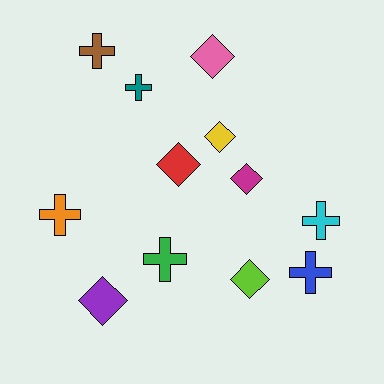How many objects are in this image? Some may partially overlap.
There are 12 objects.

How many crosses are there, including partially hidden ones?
There are 6 crosses.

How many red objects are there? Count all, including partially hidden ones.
There is 1 red object.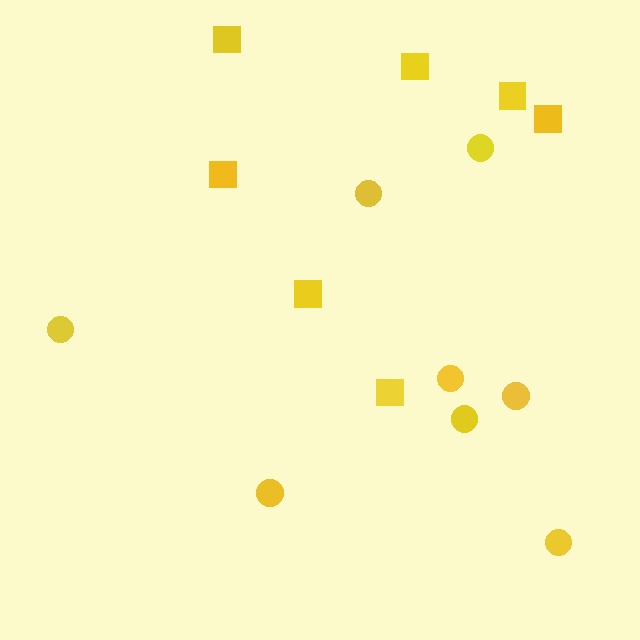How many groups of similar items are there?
There are 2 groups: one group of squares (7) and one group of circles (8).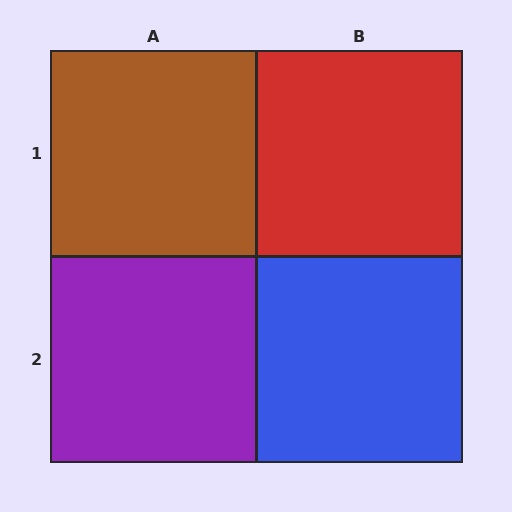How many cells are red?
1 cell is red.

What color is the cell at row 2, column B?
Blue.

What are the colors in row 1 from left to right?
Brown, red.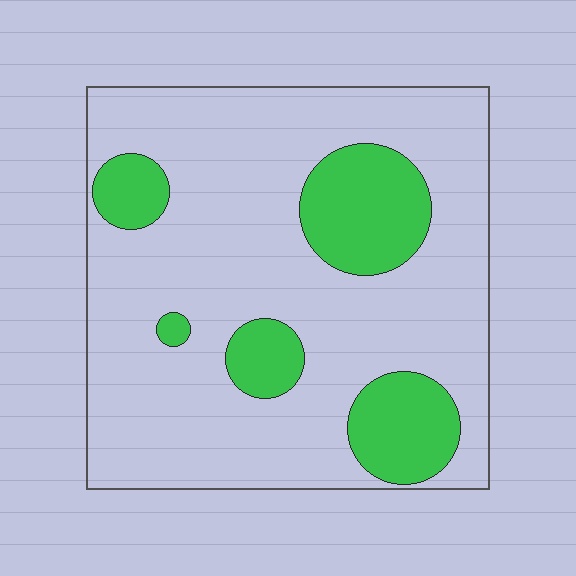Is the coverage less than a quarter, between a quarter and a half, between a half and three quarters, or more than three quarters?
Less than a quarter.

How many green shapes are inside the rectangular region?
5.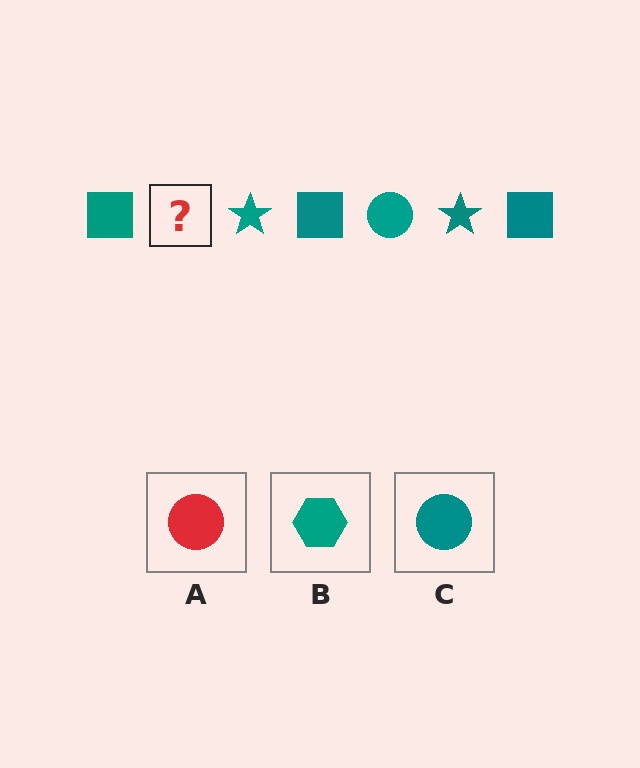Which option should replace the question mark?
Option C.